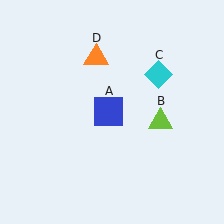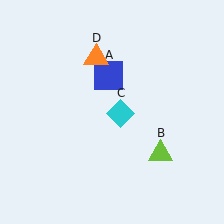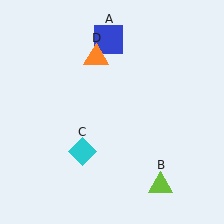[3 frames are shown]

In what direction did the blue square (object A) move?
The blue square (object A) moved up.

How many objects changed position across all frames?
3 objects changed position: blue square (object A), lime triangle (object B), cyan diamond (object C).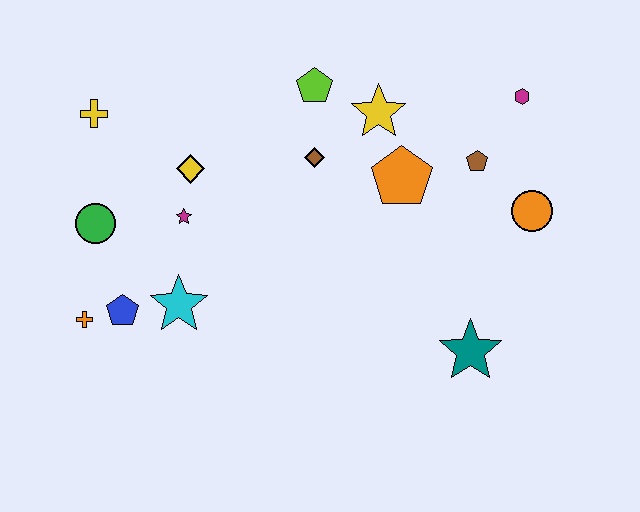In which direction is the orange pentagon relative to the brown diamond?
The orange pentagon is to the right of the brown diamond.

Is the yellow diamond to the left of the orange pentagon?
Yes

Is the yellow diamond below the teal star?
No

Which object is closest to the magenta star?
The yellow diamond is closest to the magenta star.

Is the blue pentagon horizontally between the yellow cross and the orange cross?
No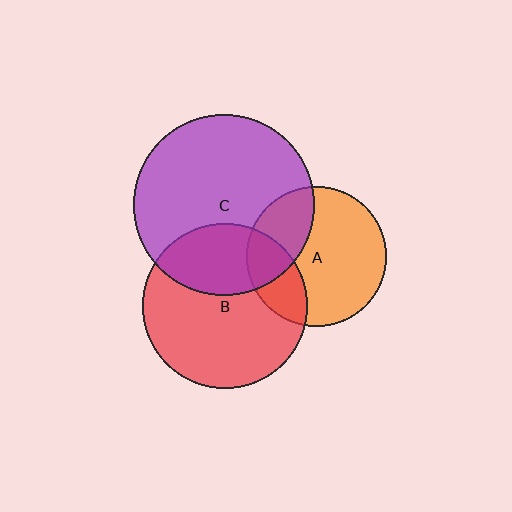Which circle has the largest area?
Circle C (purple).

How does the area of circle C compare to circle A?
Approximately 1.7 times.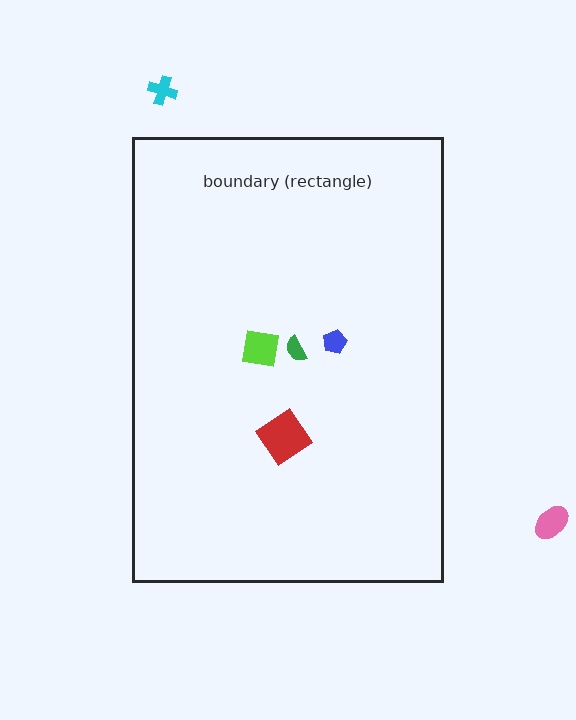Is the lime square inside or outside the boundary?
Inside.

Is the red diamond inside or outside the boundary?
Inside.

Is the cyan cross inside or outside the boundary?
Outside.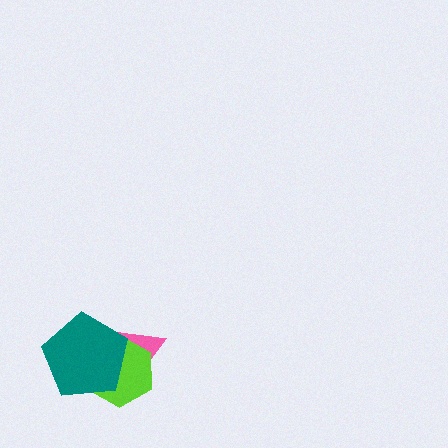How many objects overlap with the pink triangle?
2 objects overlap with the pink triangle.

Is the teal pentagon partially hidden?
No, no other shape covers it.